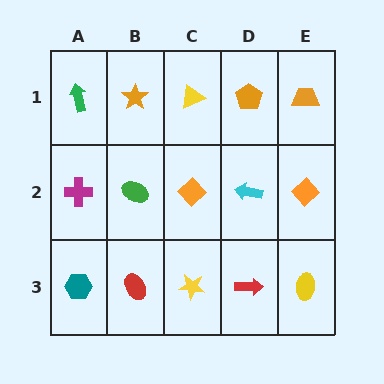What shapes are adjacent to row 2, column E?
An orange trapezoid (row 1, column E), a yellow ellipse (row 3, column E), a cyan arrow (row 2, column D).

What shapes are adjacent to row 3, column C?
An orange diamond (row 2, column C), a red ellipse (row 3, column B), a red arrow (row 3, column D).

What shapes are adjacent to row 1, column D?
A cyan arrow (row 2, column D), a yellow triangle (row 1, column C), an orange trapezoid (row 1, column E).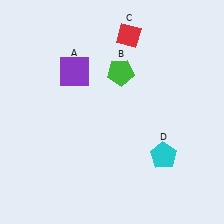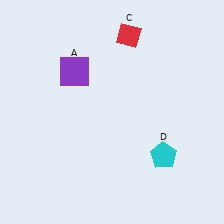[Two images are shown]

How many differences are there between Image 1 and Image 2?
There is 1 difference between the two images.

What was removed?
The green pentagon (B) was removed in Image 2.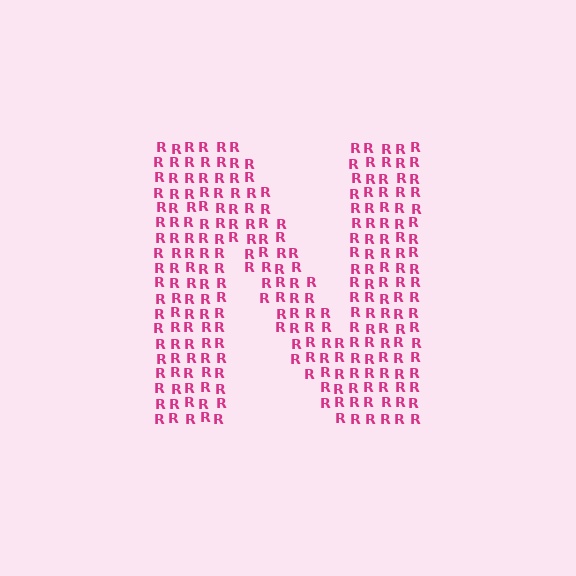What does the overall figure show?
The overall figure shows the letter N.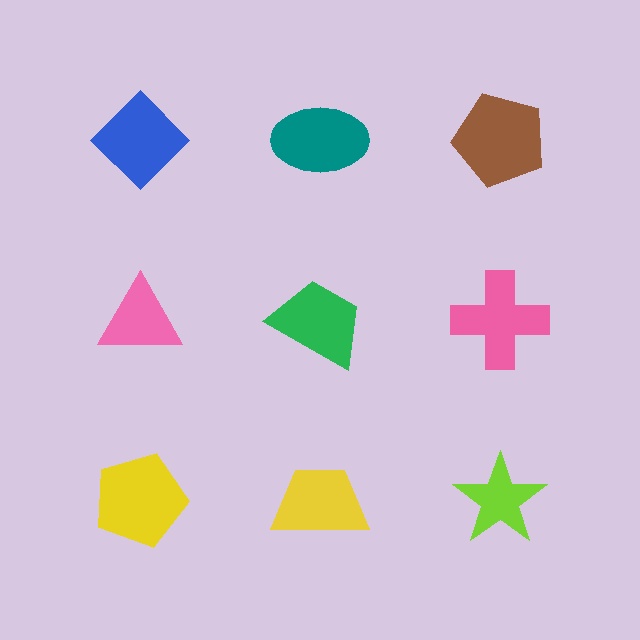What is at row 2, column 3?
A pink cross.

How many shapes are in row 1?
3 shapes.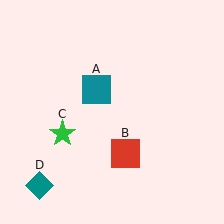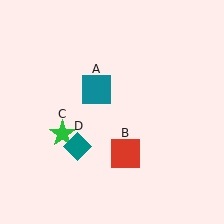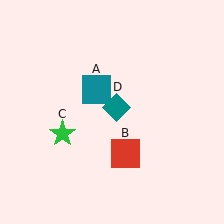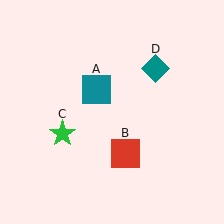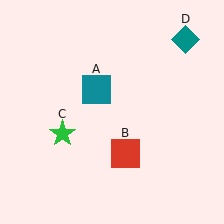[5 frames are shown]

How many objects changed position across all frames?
1 object changed position: teal diamond (object D).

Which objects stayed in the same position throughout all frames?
Teal square (object A) and red square (object B) and green star (object C) remained stationary.